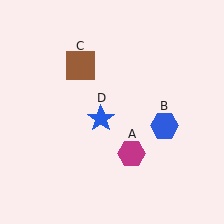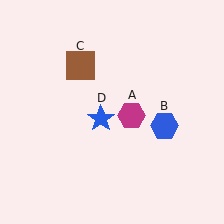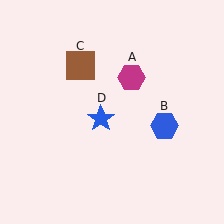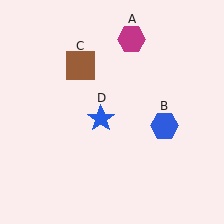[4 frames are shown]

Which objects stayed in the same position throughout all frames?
Blue hexagon (object B) and brown square (object C) and blue star (object D) remained stationary.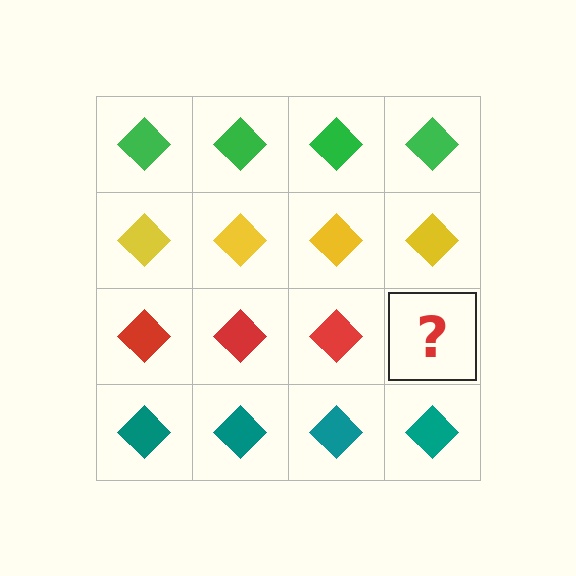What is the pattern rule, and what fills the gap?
The rule is that each row has a consistent color. The gap should be filled with a red diamond.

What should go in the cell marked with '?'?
The missing cell should contain a red diamond.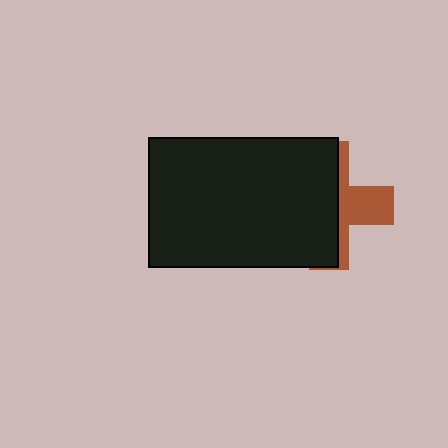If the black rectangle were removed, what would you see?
You would see the complete brown cross.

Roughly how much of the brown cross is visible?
A small part of it is visible (roughly 36%).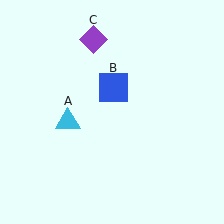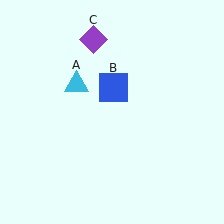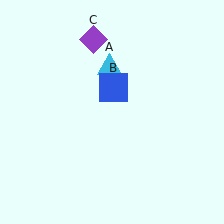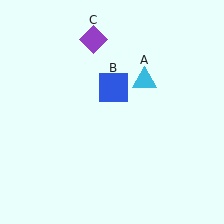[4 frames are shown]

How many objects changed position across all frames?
1 object changed position: cyan triangle (object A).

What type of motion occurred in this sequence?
The cyan triangle (object A) rotated clockwise around the center of the scene.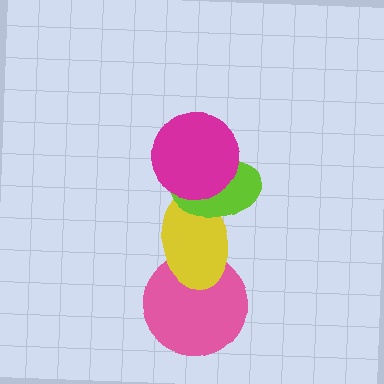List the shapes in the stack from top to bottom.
From top to bottom: the magenta circle, the lime ellipse, the yellow ellipse, the pink circle.